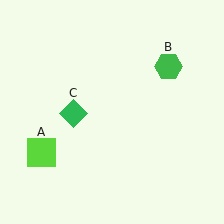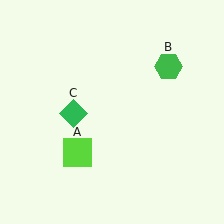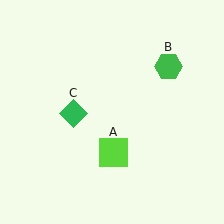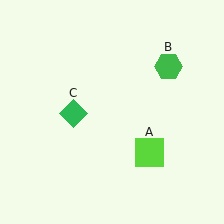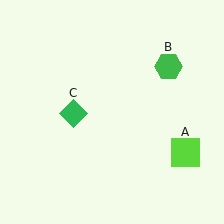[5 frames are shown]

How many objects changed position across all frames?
1 object changed position: lime square (object A).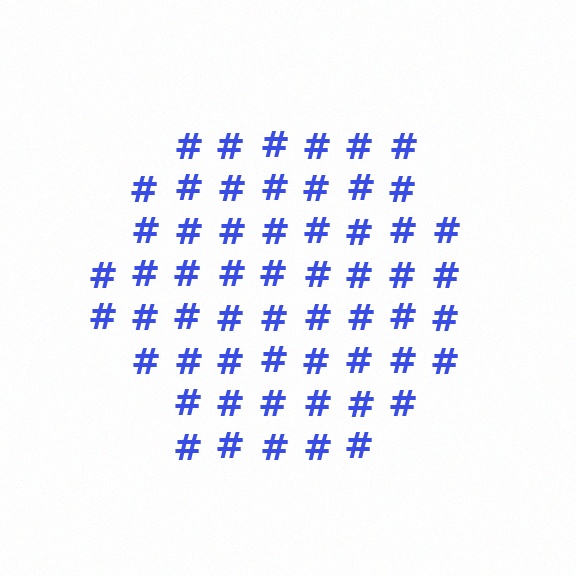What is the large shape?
The large shape is a hexagon.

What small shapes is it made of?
It is made of small hash symbols.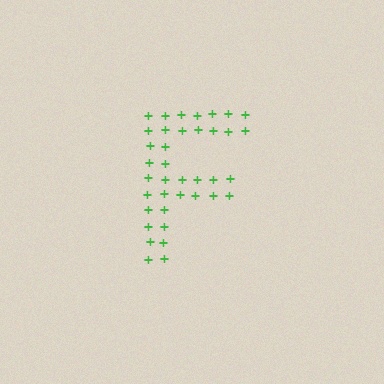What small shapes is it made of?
It is made of small plus signs.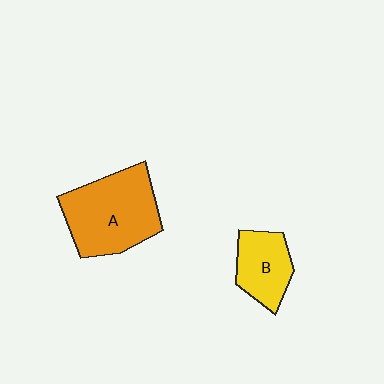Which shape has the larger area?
Shape A (orange).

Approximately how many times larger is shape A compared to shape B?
Approximately 1.8 times.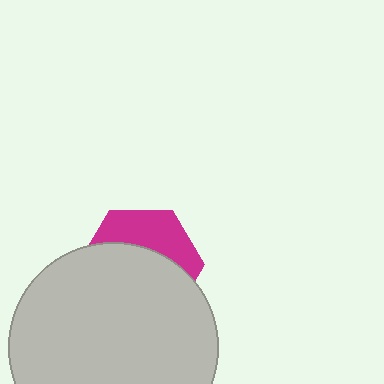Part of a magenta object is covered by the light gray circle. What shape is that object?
It is a hexagon.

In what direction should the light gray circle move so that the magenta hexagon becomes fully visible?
The light gray circle should move down. That is the shortest direction to clear the overlap and leave the magenta hexagon fully visible.